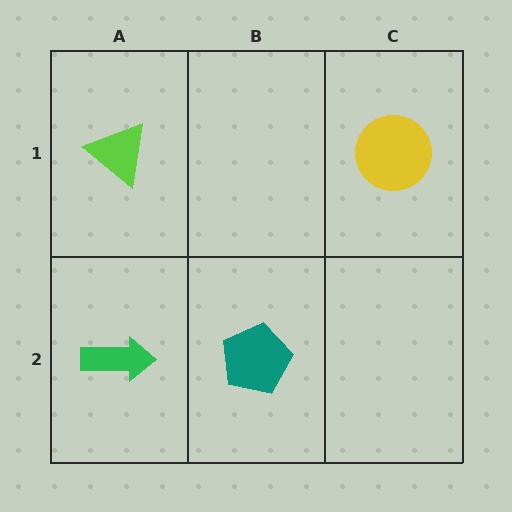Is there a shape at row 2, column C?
No, that cell is empty.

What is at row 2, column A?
A green arrow.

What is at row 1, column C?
A yellow circle.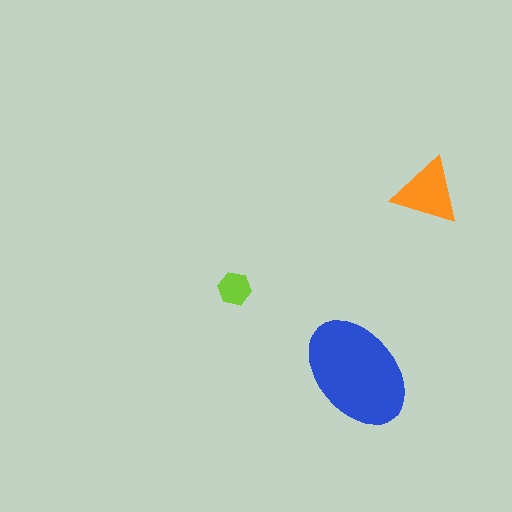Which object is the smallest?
The lime hexagon.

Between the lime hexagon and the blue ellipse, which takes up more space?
The blue ellipse.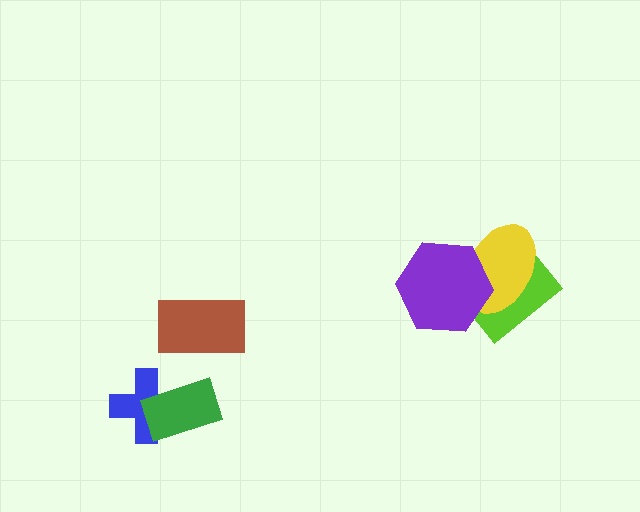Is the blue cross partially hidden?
Yes, it is partially covered by another shape.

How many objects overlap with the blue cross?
1 object overlaps with the blue cross.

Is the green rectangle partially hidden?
No, no other shape covers it.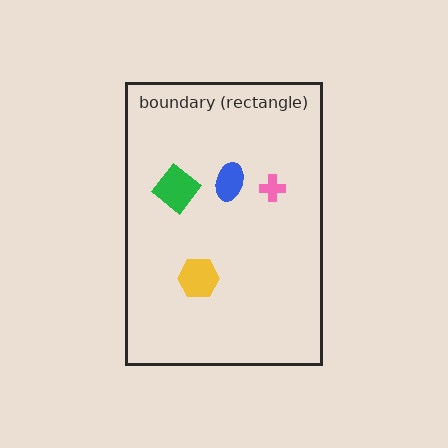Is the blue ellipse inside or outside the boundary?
Inside.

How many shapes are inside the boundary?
4 inside, 0 outside.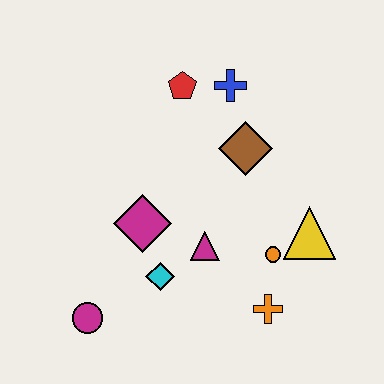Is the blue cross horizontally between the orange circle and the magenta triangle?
Yes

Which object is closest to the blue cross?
The red pentagon is closest to the blue cross.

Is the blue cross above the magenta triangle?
Yes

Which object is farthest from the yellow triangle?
The magenta circle is farthest from the yellow triangle.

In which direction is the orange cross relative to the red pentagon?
The orange cross is below the red pentagon.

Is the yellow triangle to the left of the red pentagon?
No